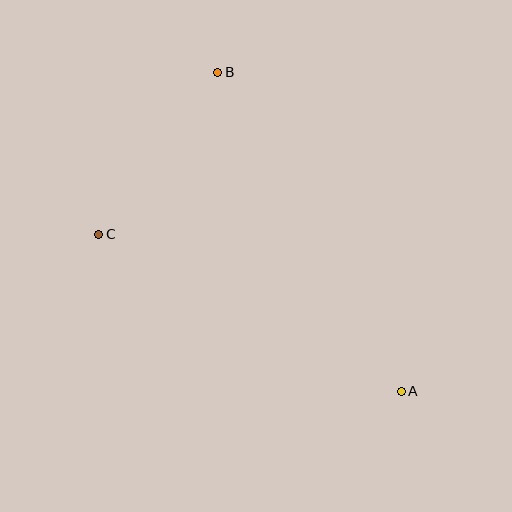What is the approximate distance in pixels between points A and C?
The distance between A and C is approximately 341 pixels.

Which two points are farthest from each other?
Points A and B are farthest from each other.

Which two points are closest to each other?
Points B and C are closest to each other.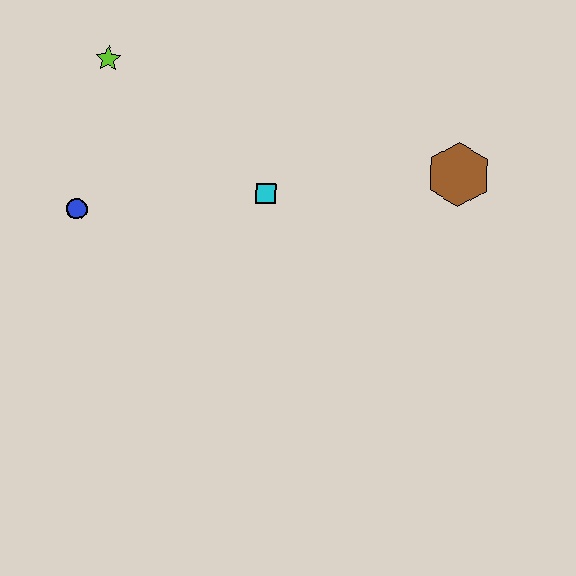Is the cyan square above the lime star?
No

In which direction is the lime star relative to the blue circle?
The lime star is above the blue circle.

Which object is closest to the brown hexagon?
The cyan square is closest to the brown hexagon.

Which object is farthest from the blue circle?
The brown hexagon is farthest from the blue circle.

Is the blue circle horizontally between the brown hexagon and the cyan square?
No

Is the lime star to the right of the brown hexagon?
No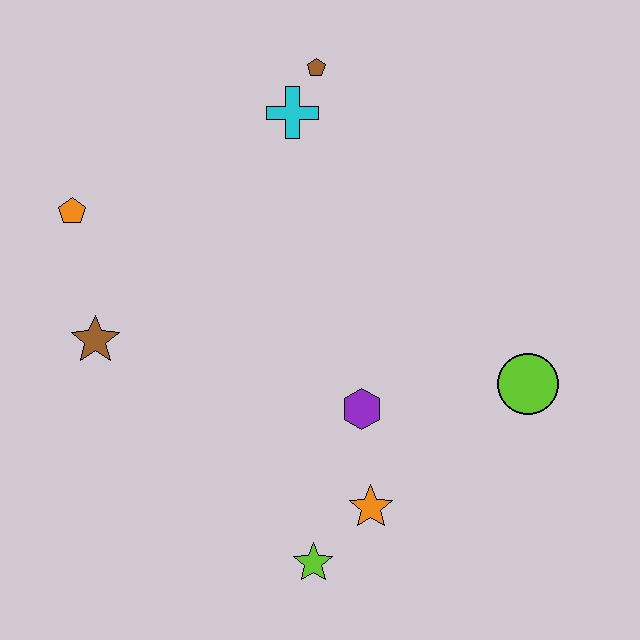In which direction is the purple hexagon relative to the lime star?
The purple hexagon is above the lime star.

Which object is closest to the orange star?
The lime star is closest to the orange star.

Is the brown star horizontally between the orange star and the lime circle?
No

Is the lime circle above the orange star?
Yes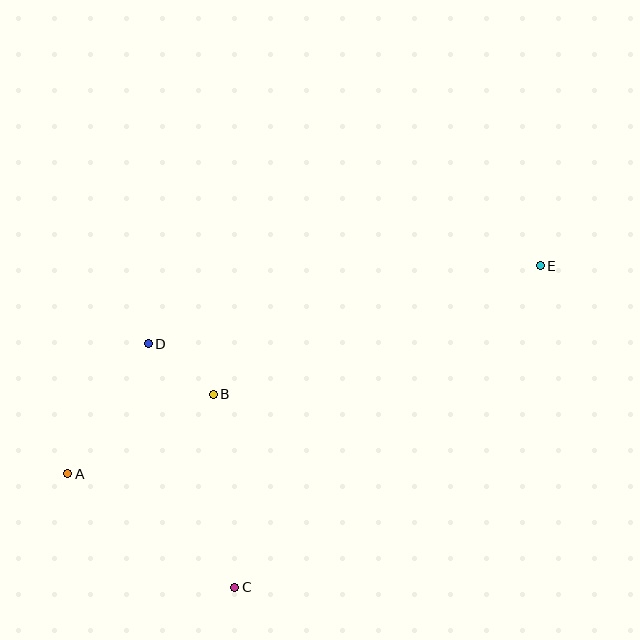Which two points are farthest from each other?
Points A and E are farthest from each other.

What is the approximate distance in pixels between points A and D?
The distance between A and D is approximately 153 pixels.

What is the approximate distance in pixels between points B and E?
The distance between B and E is approximately 351 pixels.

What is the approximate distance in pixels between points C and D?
The distance between C and D is approximately 258 pixels.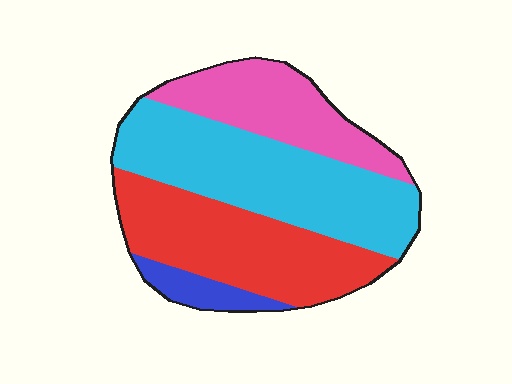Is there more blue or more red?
Red.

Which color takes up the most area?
Cyan, at roughly 40%.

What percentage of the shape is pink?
Pink covers roughly 20% of the shape.